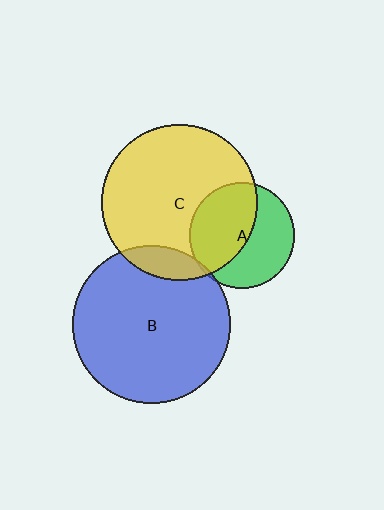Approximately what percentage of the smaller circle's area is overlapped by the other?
Approximately 10%.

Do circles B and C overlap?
Yes.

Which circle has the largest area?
Circle B (blue).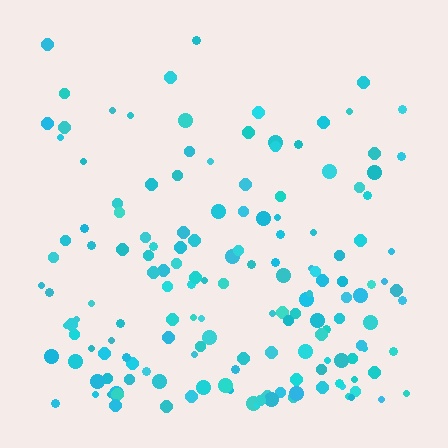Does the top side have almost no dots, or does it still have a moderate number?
Still a moderate number, just noticeably fewer than the bottom.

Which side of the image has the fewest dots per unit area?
The top.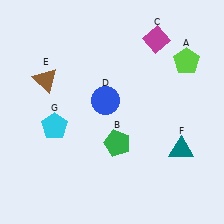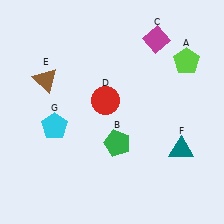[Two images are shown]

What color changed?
The circle (D) changed from blue in Image 1 to red in Image 2.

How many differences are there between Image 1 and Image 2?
There is 1 difference between the two images.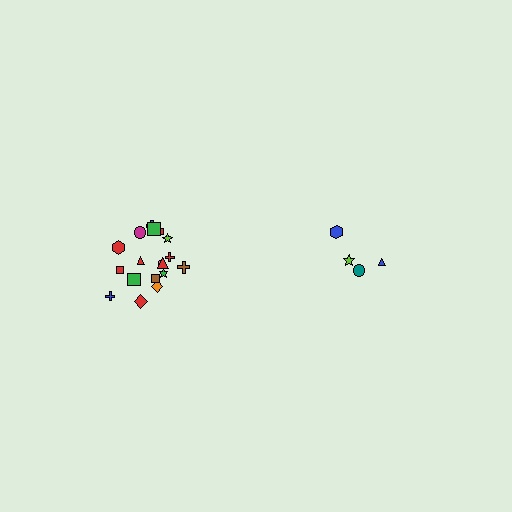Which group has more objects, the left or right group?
The left group.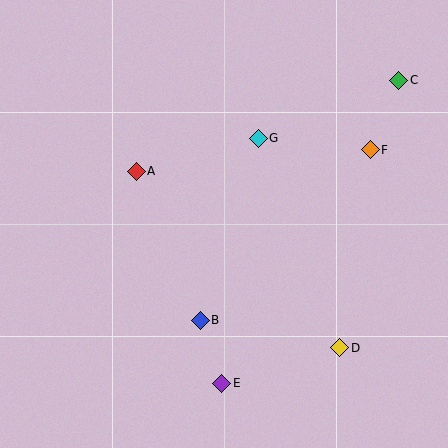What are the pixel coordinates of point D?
Point D is at (340, 348).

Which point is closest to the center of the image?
Point G at (258, 138) is closest to the center.